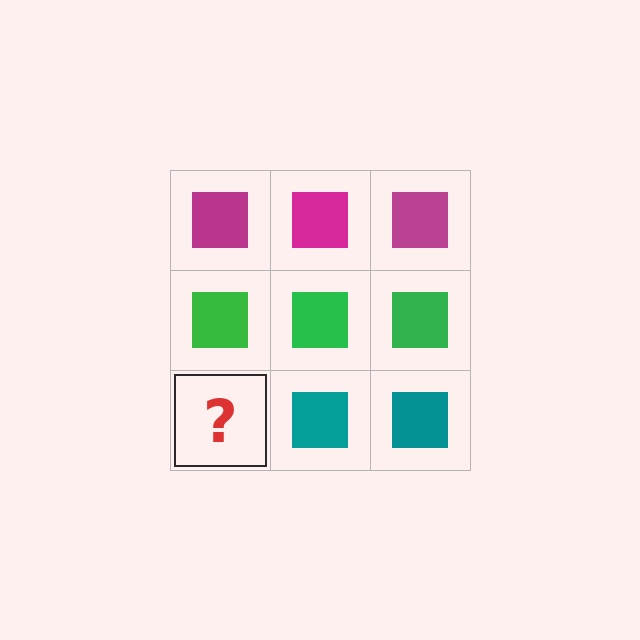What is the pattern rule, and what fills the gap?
The rule is that each row has a consistent color. The gap should be filled with a teal square.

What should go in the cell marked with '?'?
The missing cell should contain a teal square.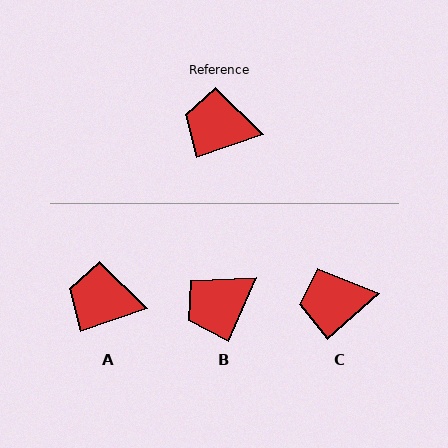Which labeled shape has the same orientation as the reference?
A.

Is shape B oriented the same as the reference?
No, it is off by about 47 degrees.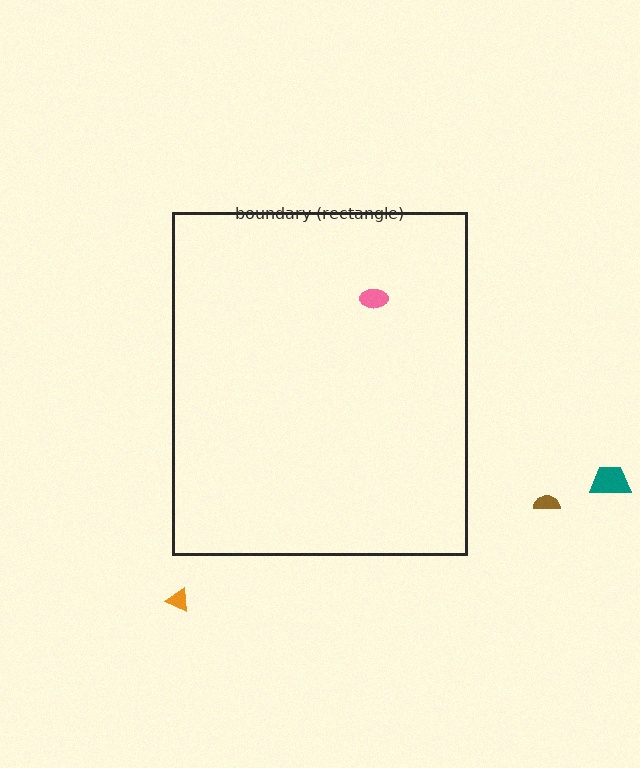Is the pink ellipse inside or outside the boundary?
Inside.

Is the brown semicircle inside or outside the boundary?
Outside.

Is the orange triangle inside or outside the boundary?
Outside.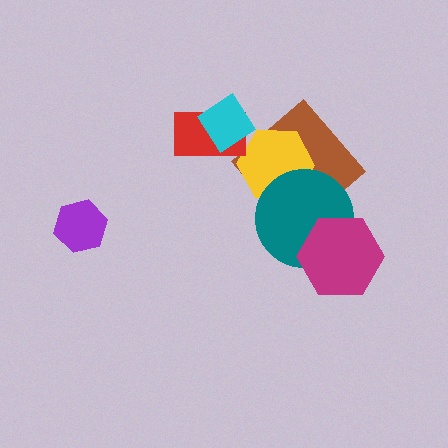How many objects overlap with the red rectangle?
1 object overlaps with the red rectangle.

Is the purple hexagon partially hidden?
No, no other shape covers it.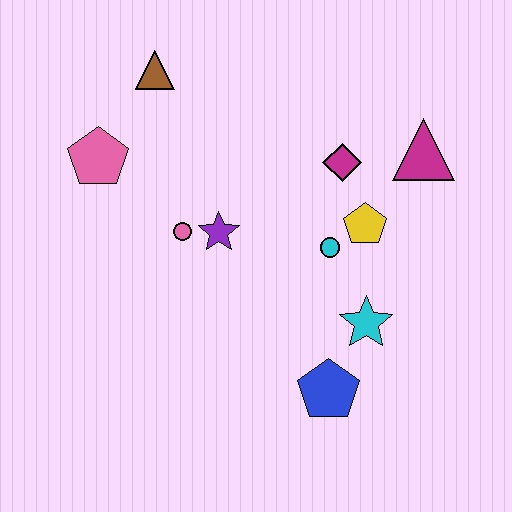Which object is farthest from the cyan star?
The brown triangle is farthest from the cyan star.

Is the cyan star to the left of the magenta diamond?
No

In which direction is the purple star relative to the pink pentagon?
The purple star is to the right of the pink pentagon.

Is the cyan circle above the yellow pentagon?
No